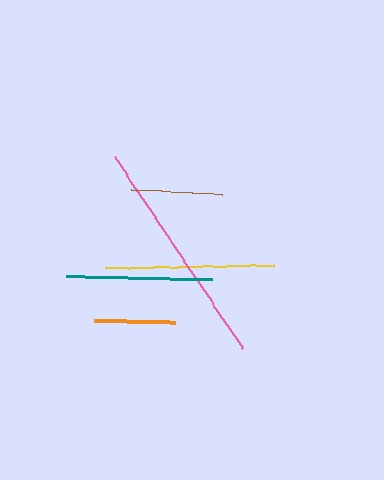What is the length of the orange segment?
The orange segment is approximately 81 pixels long.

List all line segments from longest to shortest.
From longest to shortest: pink, yellow, teal, brown, orange.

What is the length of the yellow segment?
The yellow segment is approximately 168 pixels long.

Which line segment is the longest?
The pink line is the longest at approximately 231 pixels.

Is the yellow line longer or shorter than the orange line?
The yellow line is longer than the orange line.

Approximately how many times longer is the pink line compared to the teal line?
The pink line is approximately 1.6 times the length of the teal line.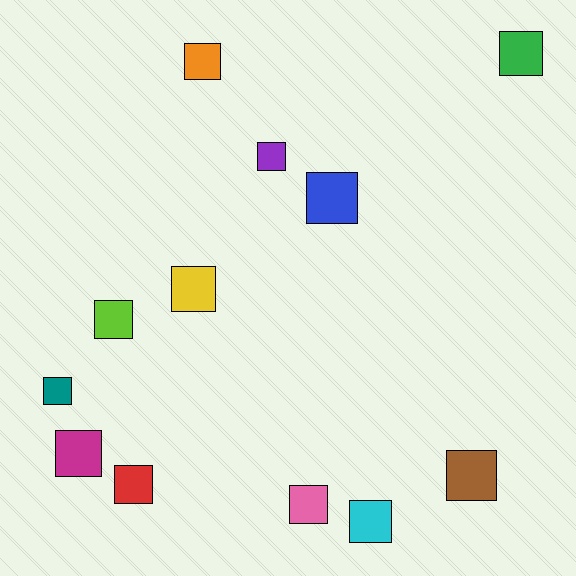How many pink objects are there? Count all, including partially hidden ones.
There is 1 pink object.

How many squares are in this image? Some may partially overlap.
There are 12 squares.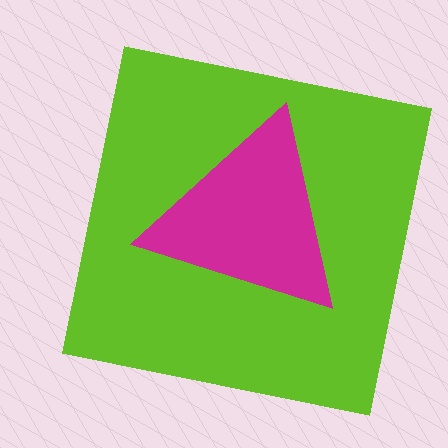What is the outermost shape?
The lime square.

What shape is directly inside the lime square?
The magenta triangle.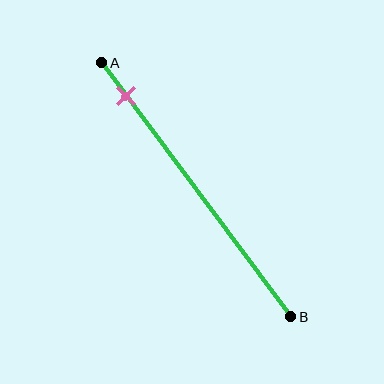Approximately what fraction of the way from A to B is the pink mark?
The pink mark is approximately 15% of the way from A to B.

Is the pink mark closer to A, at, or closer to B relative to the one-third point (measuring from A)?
The pink mark is closer to point A than the one-third point of segment AB.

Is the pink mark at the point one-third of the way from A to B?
No, the mark is at about 15% from A, not at the 33% one-third point.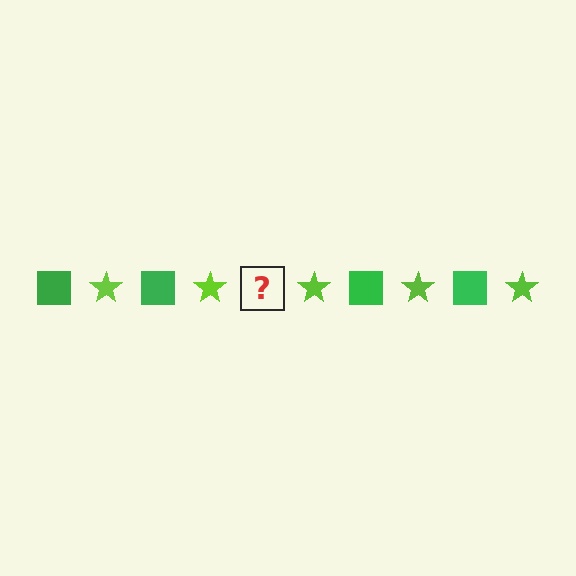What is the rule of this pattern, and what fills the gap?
The rule is that the pattern alternates between green square and lime star. The gap should be filled with a green square.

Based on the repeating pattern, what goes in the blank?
The blank should be a green square.